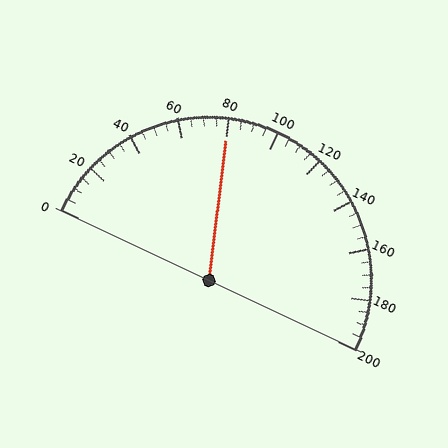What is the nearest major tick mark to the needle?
The nearest major tick mark is 80.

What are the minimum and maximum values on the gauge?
The gauge ranges from 0 to 200.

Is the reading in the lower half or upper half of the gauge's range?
The reading is in the lower half of the range (0 to 200).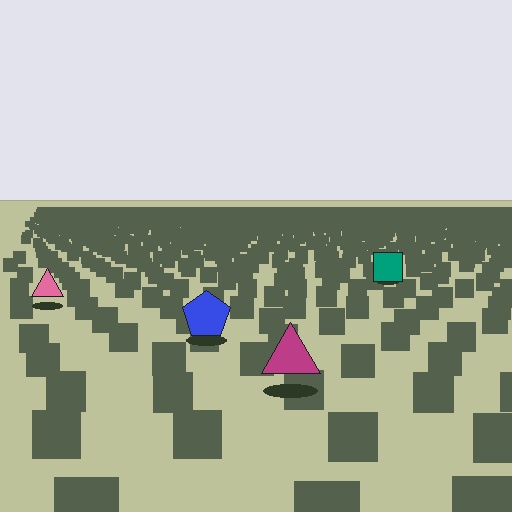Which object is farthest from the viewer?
The teal square is farthest from the viewer. It appears smaller and the ground texture around it is denser.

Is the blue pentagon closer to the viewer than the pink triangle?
Yes. The blue pentagon is closer — you can tell from the texture gradient: the ground texture is coarser near it.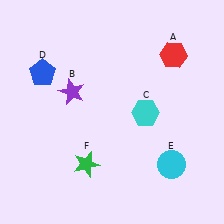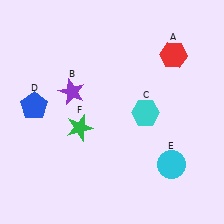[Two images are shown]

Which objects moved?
The objects that moved are: the blue pentagon (D), the green star (F).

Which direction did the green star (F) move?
The green star (F) moved up.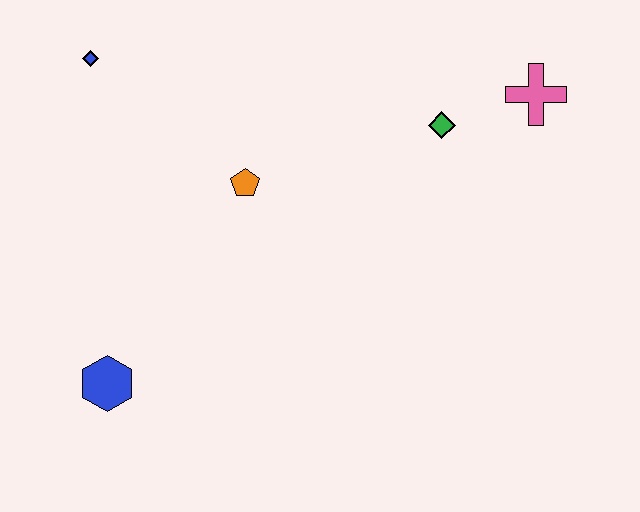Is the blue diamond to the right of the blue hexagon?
No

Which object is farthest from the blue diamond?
The pink cross is farthest from the blue diamond.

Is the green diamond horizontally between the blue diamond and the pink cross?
Yes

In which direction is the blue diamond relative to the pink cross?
The blue diamond is to the left of the pink cross.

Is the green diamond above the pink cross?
No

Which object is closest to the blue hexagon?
The orange pentagon is closest to the blue hexagon.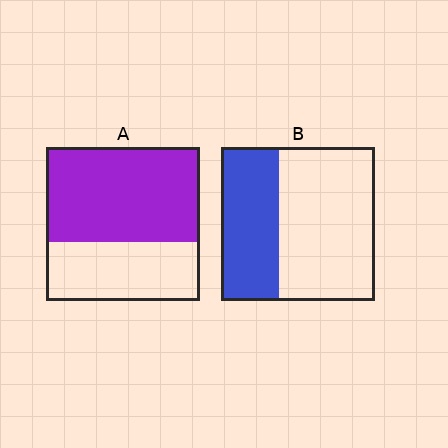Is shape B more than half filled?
No.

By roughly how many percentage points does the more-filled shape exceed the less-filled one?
By roughly 25 percentage points (A over B).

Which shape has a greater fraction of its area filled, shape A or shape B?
Shape A.